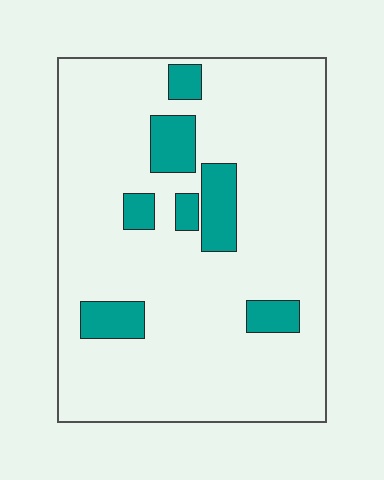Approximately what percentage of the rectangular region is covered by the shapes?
Approximately 15%.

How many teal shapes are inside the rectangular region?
7.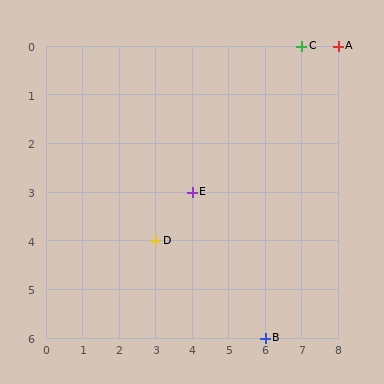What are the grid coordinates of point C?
Point C is at grid coordinates (7, 0).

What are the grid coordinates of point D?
Point D is at grid coordinates (3, 4).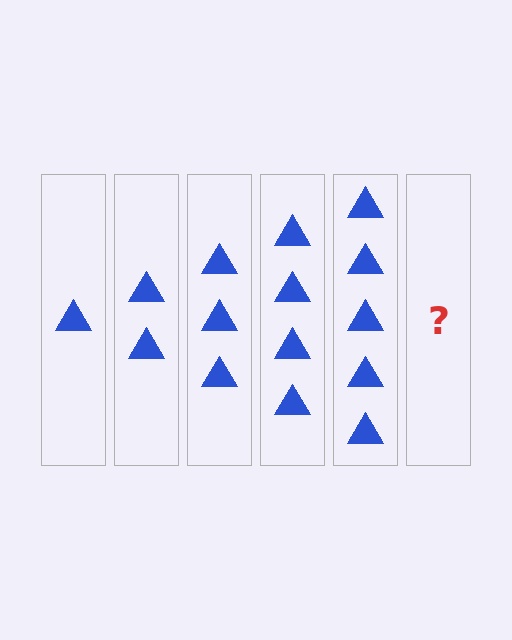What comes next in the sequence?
The next element should be 6 triangles.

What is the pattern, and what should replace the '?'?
The pattern is that each step adds one more triangle. The '?' should be 6 triangles.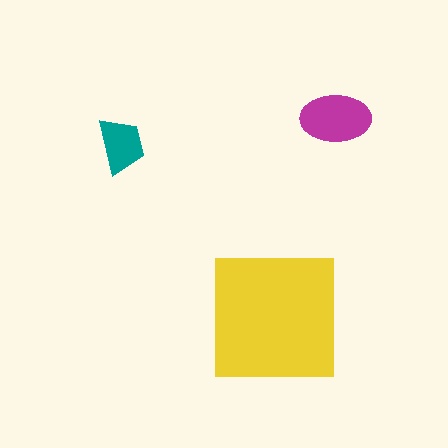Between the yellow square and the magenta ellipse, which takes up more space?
The yellow square.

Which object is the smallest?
The teal trapezoid.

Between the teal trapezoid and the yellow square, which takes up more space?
The yellow square.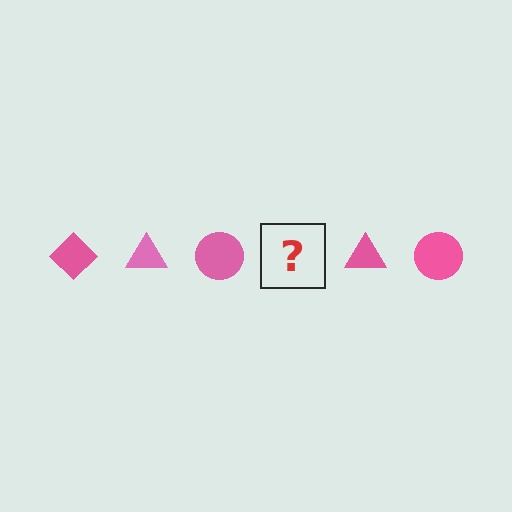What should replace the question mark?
The question mark should be replaced with a pink diamond.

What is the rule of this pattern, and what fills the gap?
The rule is that the pattern cycles through diamond, triangle, circle shapes in pink. The gap should be filled with a pink diamond.